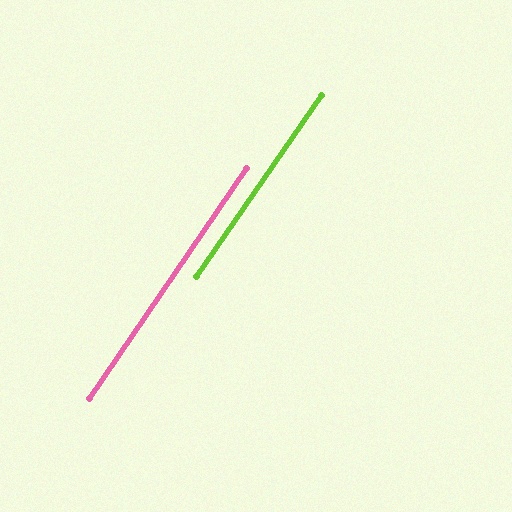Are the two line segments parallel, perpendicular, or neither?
Parallel — their directions differ by only 0.2°.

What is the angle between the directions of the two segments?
Approximately 0 degrees.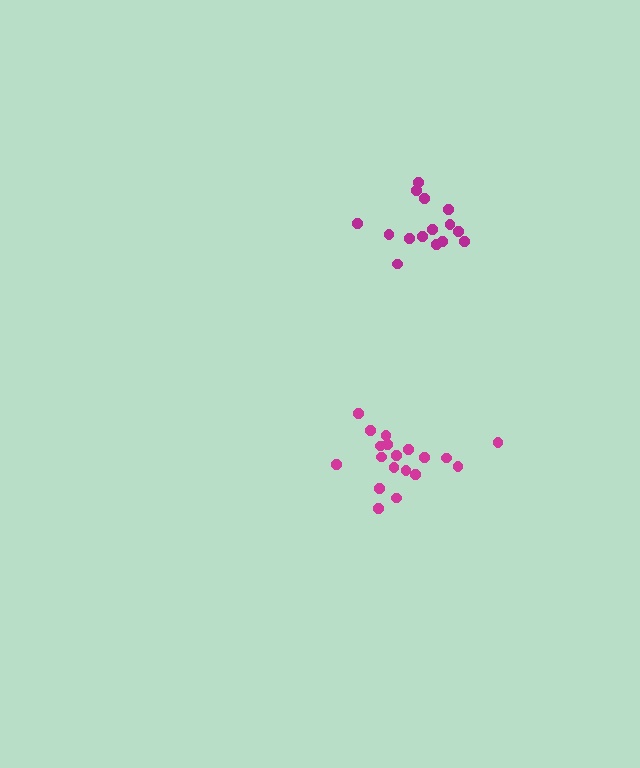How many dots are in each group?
Group 1: 19 dots, Group 2: 15 dots (34 total).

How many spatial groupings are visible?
There are 2 spatial groupings.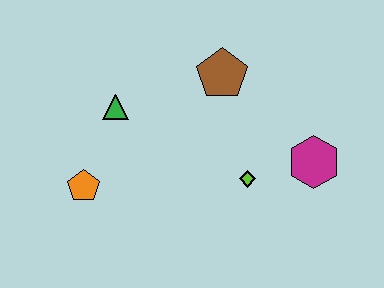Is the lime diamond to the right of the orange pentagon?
Yes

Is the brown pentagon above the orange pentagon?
Yes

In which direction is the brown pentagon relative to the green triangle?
The brown pentagon is to the right of the green triangle.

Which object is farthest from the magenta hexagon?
The orange pentagon is farthest from the magenta hexagon.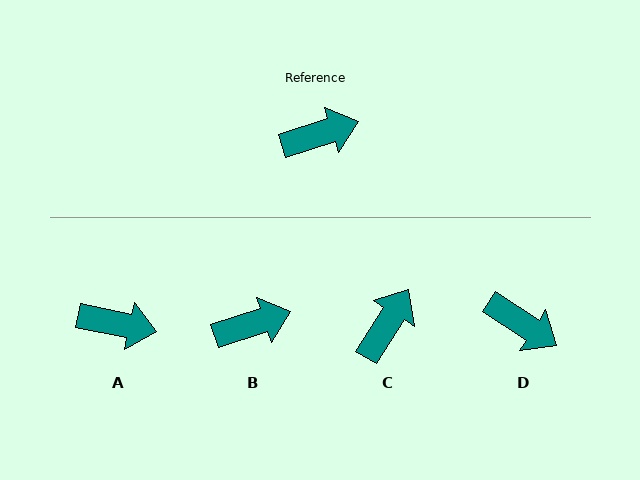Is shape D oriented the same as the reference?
No, it is off by about 51 degrees.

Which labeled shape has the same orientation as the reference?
B.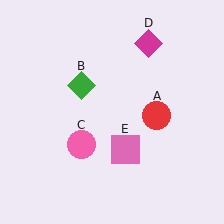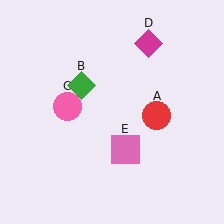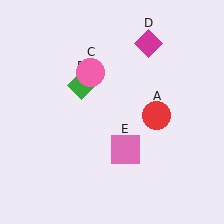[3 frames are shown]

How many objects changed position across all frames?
1 object changed position: pink circle (object C).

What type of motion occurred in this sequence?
The pink circle (object C) rotated clockwise around the center of the scene.